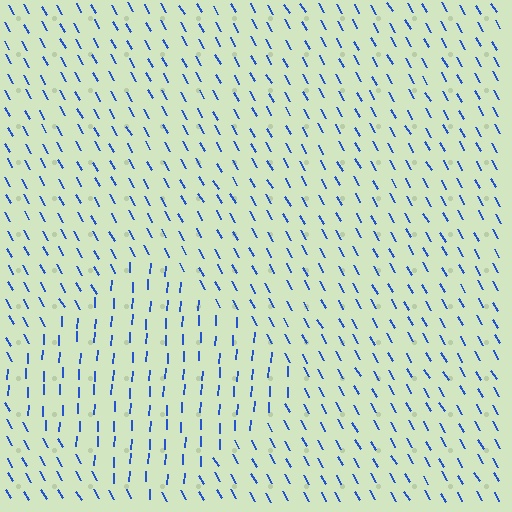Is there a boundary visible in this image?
Yes, there is a texture boundary formed by a change in line orientation.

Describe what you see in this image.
The image is filled with small blue line segments. A diamond region in the image has lines oriented differently from the surrounding lines, creating a visible texture boundary.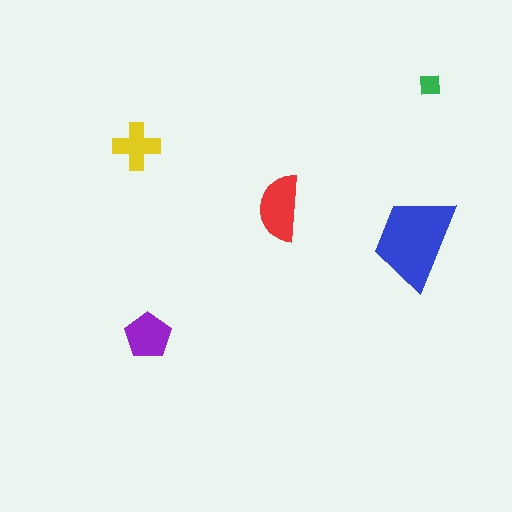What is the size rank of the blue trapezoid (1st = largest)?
1st.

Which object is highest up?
The green square is topmost.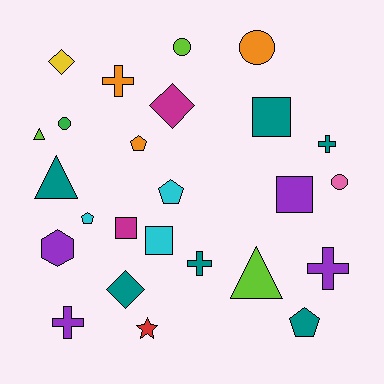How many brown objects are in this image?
There are no brown objects.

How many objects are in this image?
There are 25 objects.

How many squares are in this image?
There are 4 squares.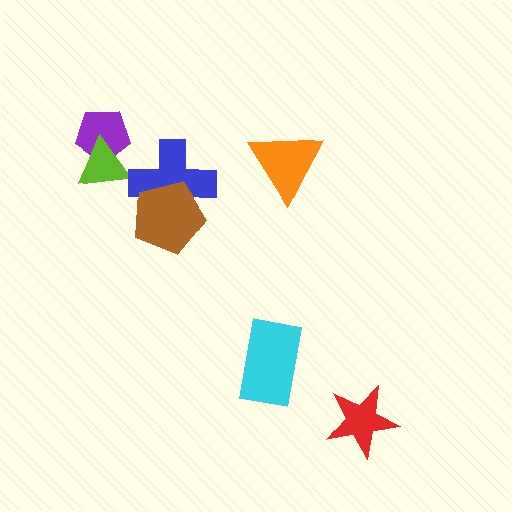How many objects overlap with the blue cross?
1 object overlaps with the blue cross.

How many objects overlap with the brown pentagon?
1 object overlaps with the brown pentagon.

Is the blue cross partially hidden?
Yes, it is partially covered by another shape.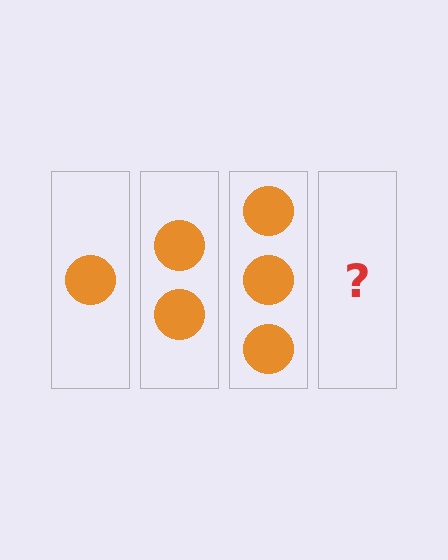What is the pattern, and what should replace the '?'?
The pattern is that each step adds one more circle. The '?' should be 4 circles.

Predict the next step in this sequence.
The next step is 4 circles.